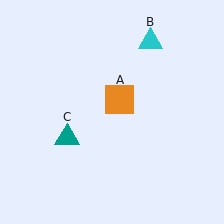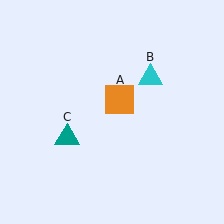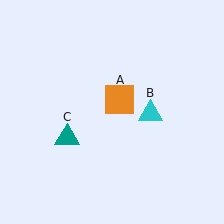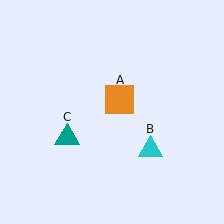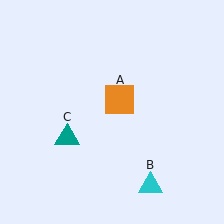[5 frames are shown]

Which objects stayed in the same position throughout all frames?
Orange square (object A) and teal triangle (object C) remained stationary.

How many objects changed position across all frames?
1 object changed position: cyan triangle (object B).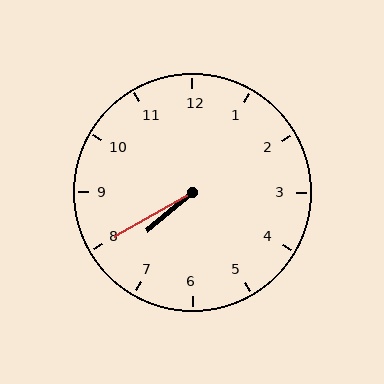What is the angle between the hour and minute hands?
Approximately 10 degrees.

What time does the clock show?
7:40.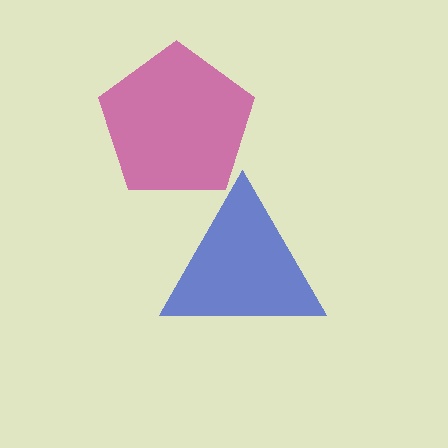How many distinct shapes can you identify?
There are 2 distinct shapes: a blue triangle, a magenta pentagon.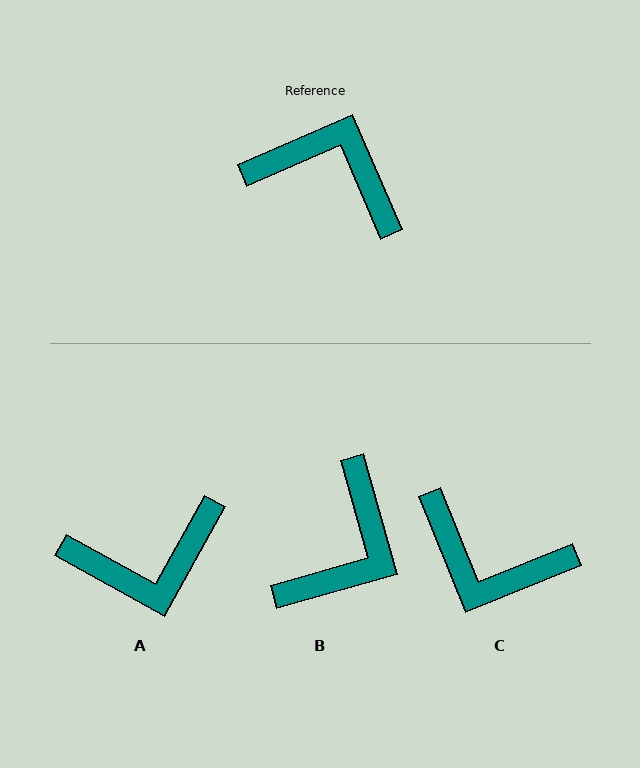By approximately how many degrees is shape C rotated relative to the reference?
Approximately 179 degrees counter-clockwise.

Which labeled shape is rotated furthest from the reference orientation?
C, about 179 degrees away.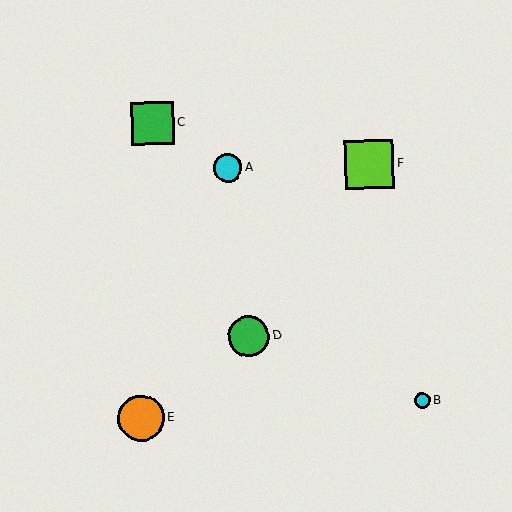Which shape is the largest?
The lime square (labeled F) is the largest.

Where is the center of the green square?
The center of the green square is at (152, 123).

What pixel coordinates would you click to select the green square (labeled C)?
Click at (152, 123) to select the green square C.